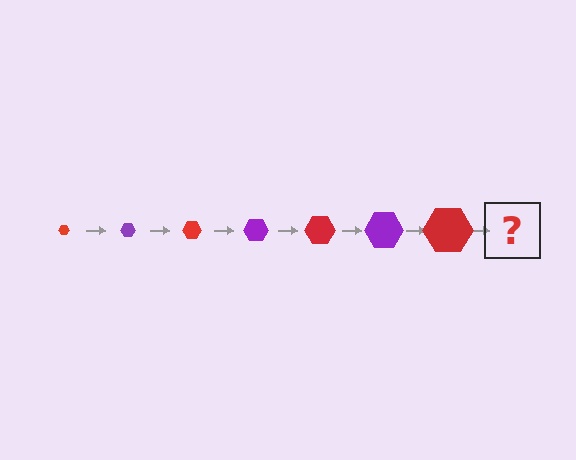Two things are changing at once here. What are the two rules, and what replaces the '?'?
The two rules are that the hexagon grows larger each step and the color cycles through red and purple. The '?' should be a purple hexagon, larger than the previous one.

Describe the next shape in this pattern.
It should be a purple hexagon, larger than the previous one.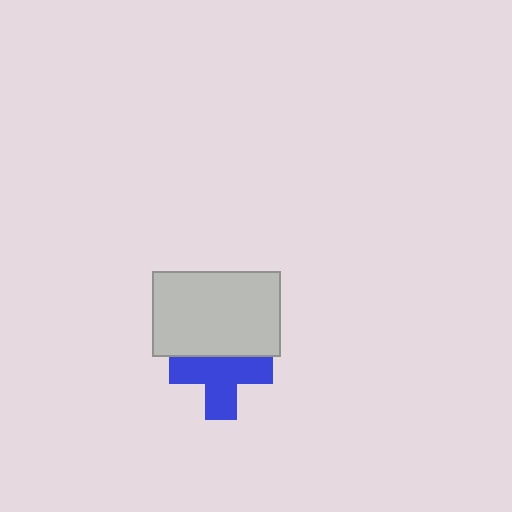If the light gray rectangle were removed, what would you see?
You would see the complete blue cross.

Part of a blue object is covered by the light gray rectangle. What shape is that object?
It is a cross.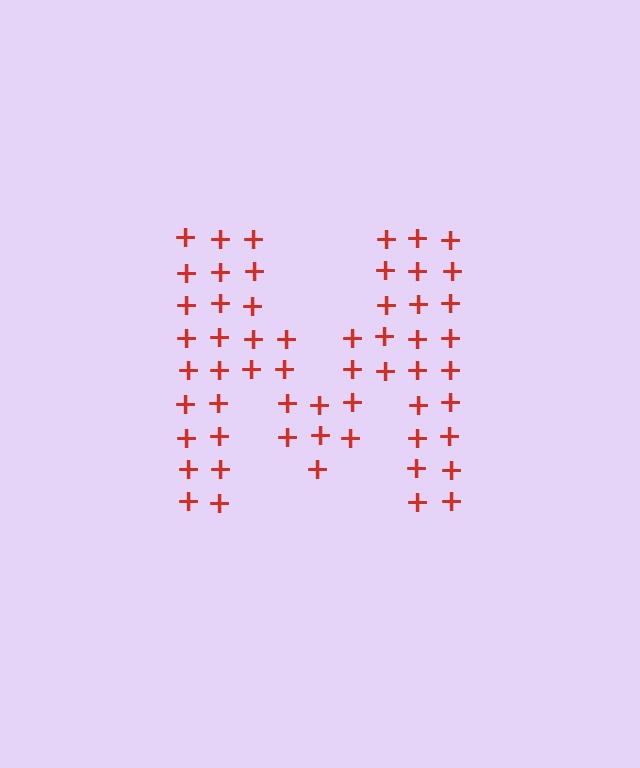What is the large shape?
The large shape is the letter M.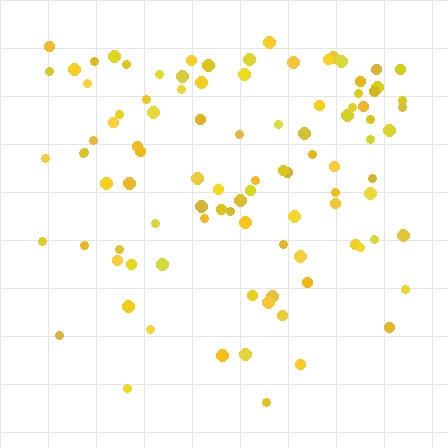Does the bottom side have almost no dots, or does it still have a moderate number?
Still a moderate number, just noticeably fewer than the top.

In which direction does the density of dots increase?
From bottom to top, with the top side densest.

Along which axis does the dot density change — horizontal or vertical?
Vertical.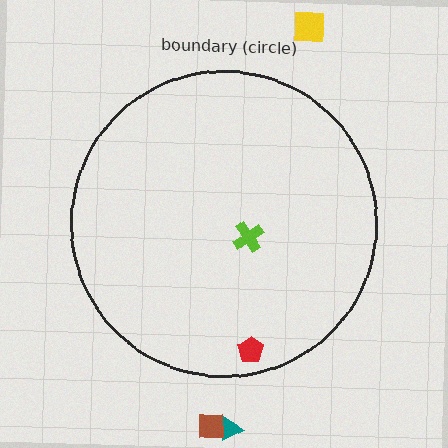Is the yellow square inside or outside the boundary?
Outside.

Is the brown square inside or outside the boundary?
Outside.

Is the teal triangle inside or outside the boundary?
Outside.